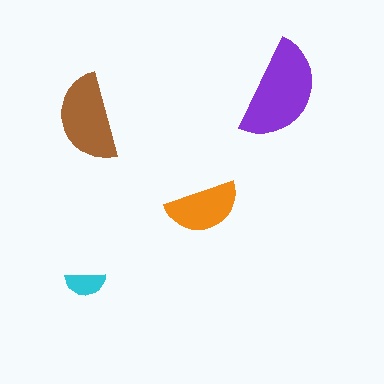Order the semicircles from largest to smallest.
the purple one, the brown one, the orange one, the cyan one.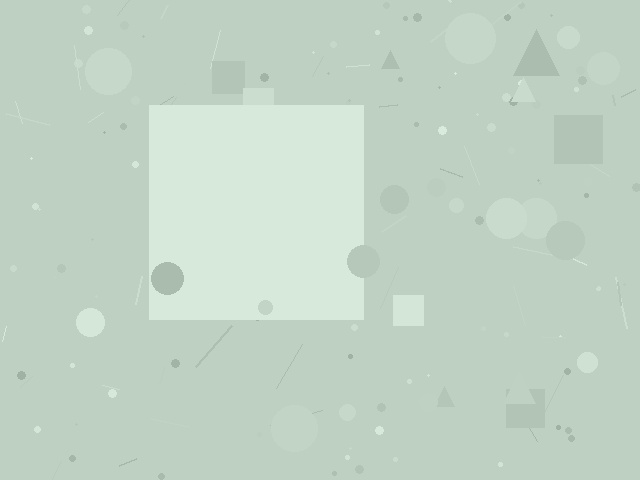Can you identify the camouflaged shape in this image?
The camouflaged shape is a square.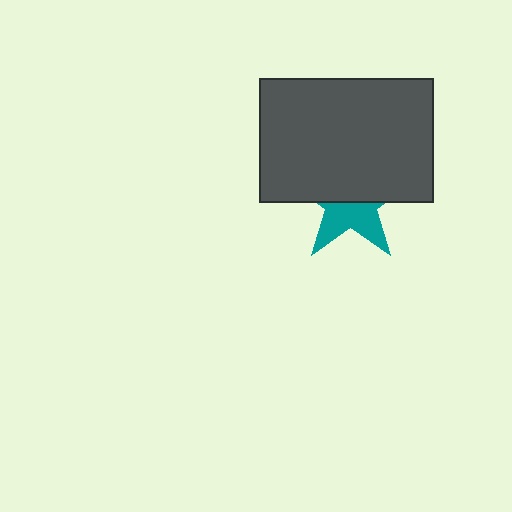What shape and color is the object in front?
The object in front is a dark gray rectangle.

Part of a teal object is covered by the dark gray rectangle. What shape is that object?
It is a star.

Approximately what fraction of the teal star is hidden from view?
Roughly 58% of the teal star is hidden behind the dark gray rectangle.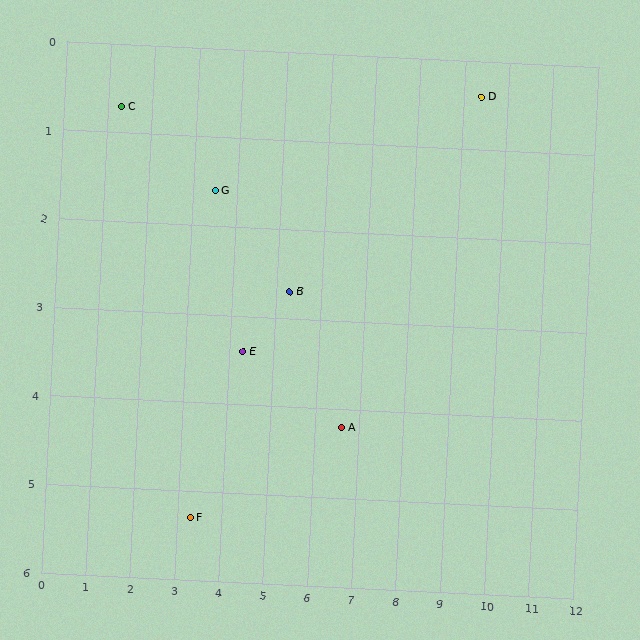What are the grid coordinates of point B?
Point B is at approximately (5.3, 2.7).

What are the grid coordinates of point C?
Point C is at approximately (1.3, 0.7).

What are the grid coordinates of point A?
Point A is at approximately (6.6, 4.2).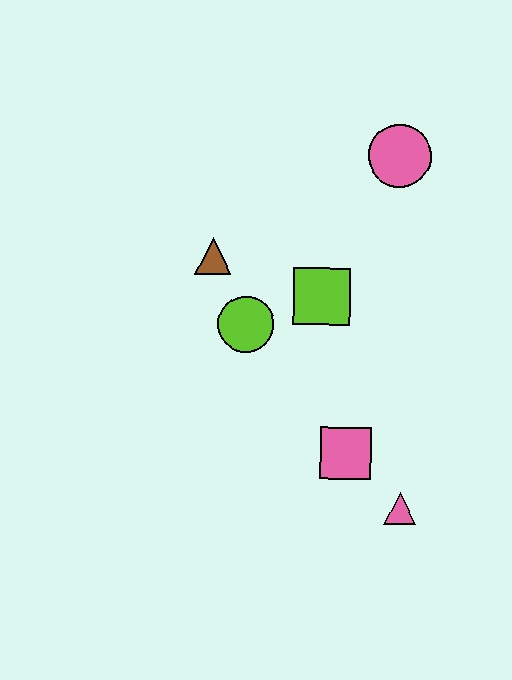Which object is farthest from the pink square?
The pink circle is farthest from the pink square.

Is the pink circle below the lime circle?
No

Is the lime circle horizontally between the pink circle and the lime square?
No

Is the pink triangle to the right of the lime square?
Yes